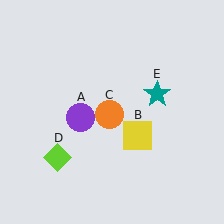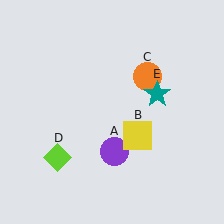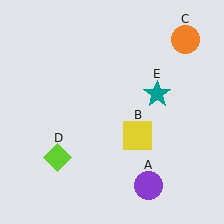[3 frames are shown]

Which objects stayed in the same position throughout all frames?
Yellow square (object B) and lime diamond (object D) and teal star (object E) remained stationary.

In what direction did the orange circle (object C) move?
The orange circle (object C) moved up and to the right.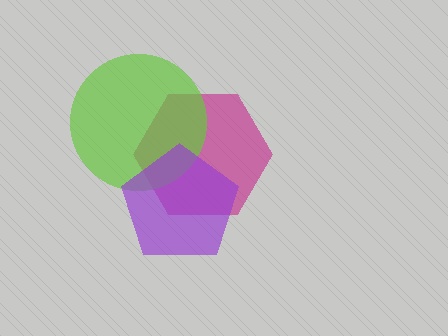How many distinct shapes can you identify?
There are 3 distinct shapes: a magenta hexagon, a lime circle, a purple pentagon.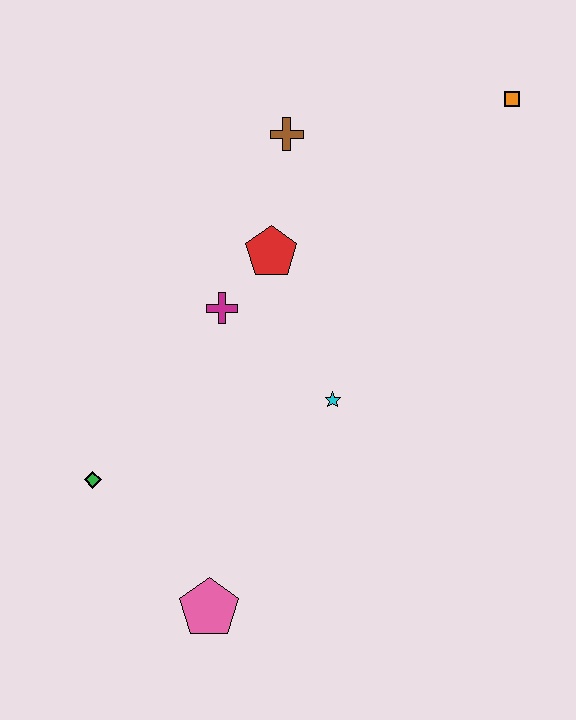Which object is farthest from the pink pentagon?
The orange square is farthest from the pink pentagon.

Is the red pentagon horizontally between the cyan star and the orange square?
No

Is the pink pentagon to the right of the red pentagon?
No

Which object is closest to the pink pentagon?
The green diamond is closest to the pink pentagon.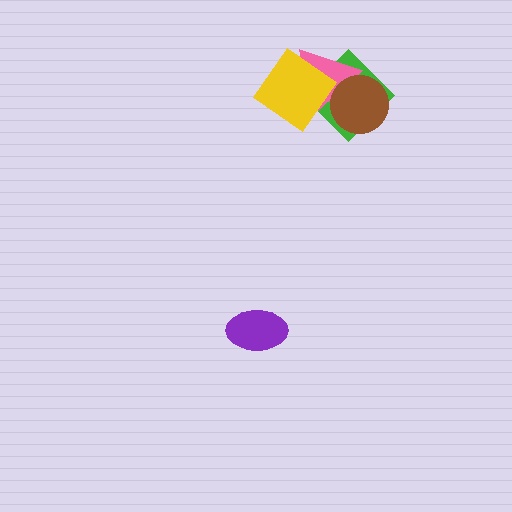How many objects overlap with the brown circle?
2 objects overlap with the brown circle.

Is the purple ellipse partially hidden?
No, no other shape covers it.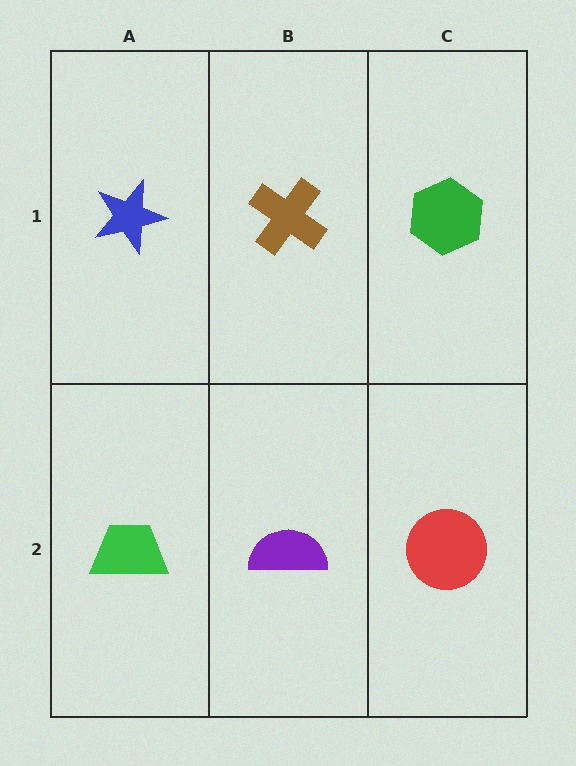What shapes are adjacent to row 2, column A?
A blue star (row 1, column A), a purple semicircle (row 2, column B).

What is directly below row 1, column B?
A purple semicircle.